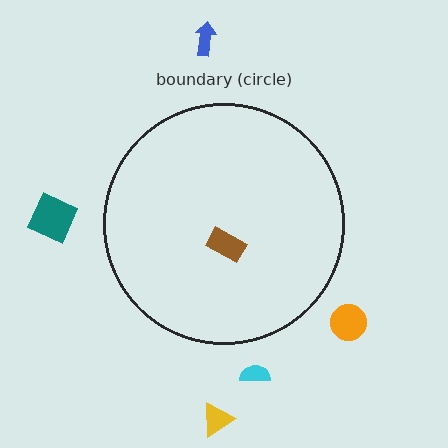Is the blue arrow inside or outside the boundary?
Outside.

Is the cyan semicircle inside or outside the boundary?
Outside.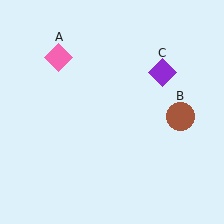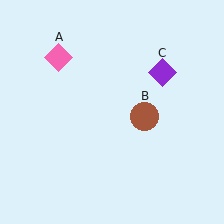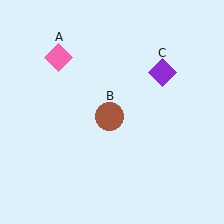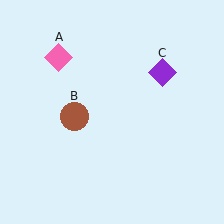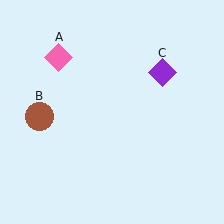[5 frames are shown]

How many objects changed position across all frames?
1 object changed position: brown circle (object B).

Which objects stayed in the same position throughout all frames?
Pink diamond (object A) and purple diamond (object C) remained stationary.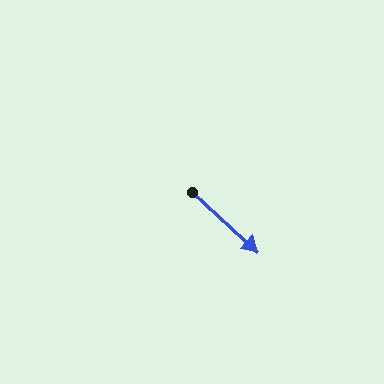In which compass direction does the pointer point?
Southeast.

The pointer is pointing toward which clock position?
Roughly 4 o'clock.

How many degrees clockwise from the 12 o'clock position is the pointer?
Approximately 132 degrees.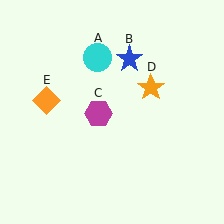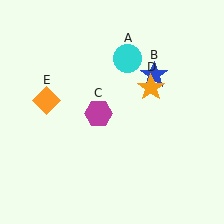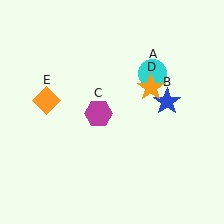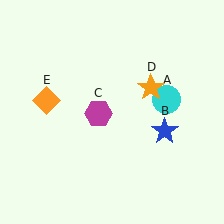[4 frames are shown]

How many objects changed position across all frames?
2 objects changed position: cyan circle (object A), blue star (object B).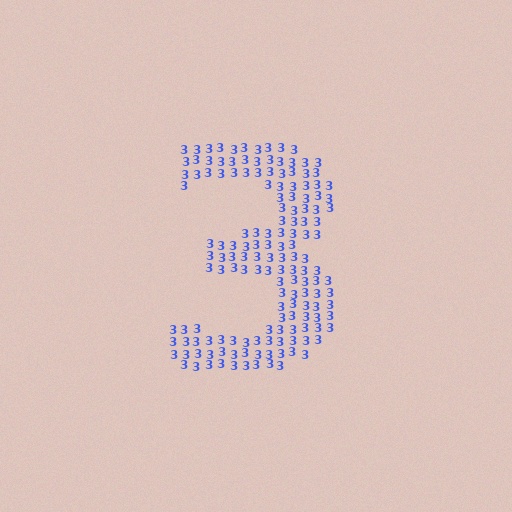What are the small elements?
The small elements are digit 3's.